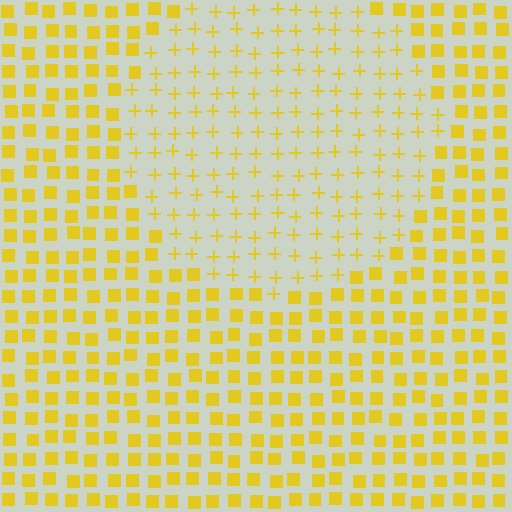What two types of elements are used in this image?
The image uses plus signs inside the circle region and squares outside it.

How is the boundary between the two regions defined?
The boundary is defined by a change in element shape: plus signs inside vs. squares outside. All elements share the same color and spacing.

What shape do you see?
I see a circle.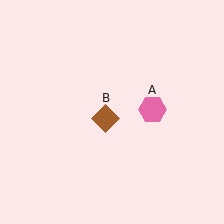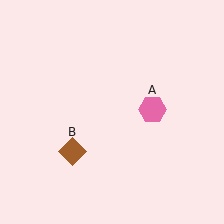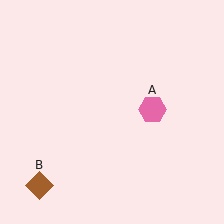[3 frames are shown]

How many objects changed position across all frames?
1 object changed position: brown diamond (object B).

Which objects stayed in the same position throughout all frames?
Pink hexagon (object A) remained stationary.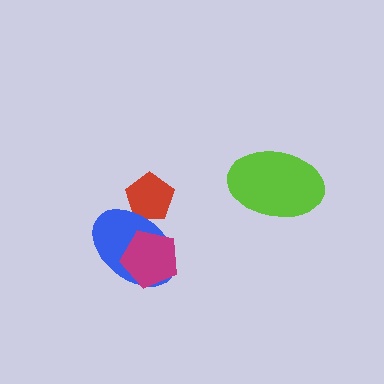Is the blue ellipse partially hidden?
Yes, it is partially covered by another shape.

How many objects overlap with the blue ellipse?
2 objects overlap with the blue ellipse.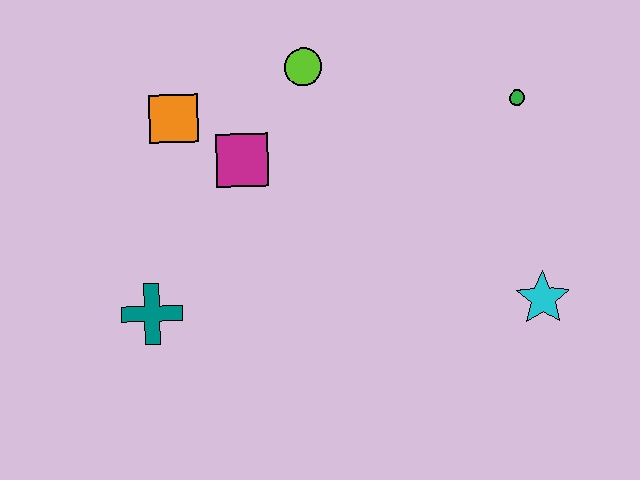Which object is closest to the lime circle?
The magenta square is closest to the lime circle.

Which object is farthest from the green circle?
The teal cross is farthest from the green circle.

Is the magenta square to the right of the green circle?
No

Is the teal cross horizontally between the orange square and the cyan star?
No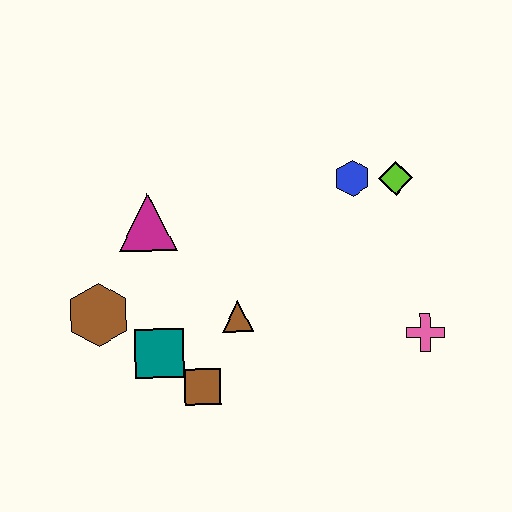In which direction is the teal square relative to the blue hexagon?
The teal square is to the left of the blue hexagon.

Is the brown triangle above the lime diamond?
No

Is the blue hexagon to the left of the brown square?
No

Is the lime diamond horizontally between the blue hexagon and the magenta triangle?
No